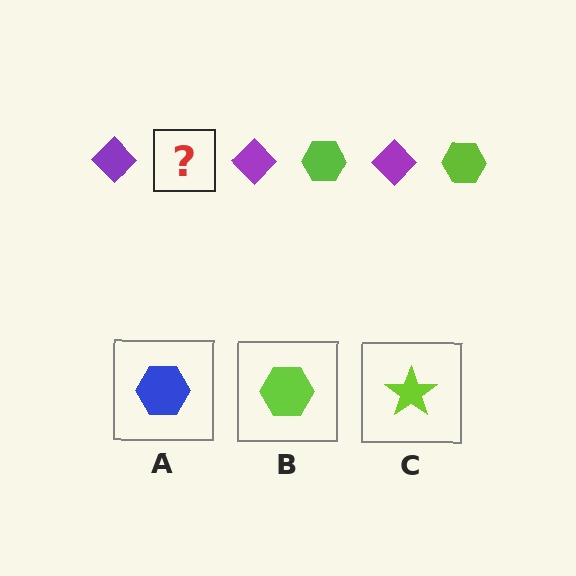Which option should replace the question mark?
Option B.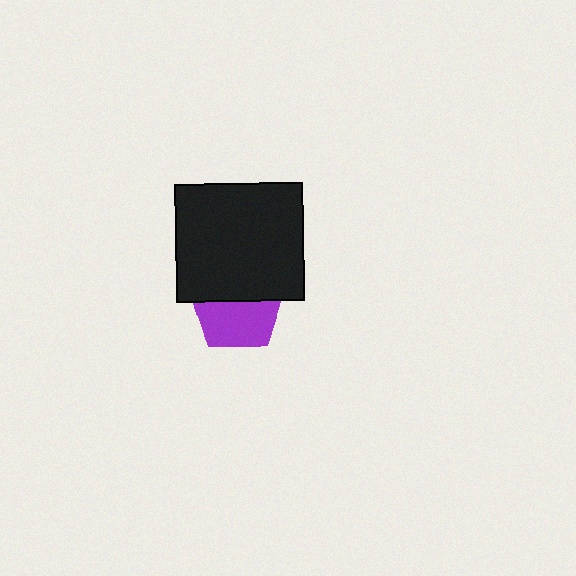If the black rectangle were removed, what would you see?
You would see the complete purple pentagon.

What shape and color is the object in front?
The object in front is a black rectangle.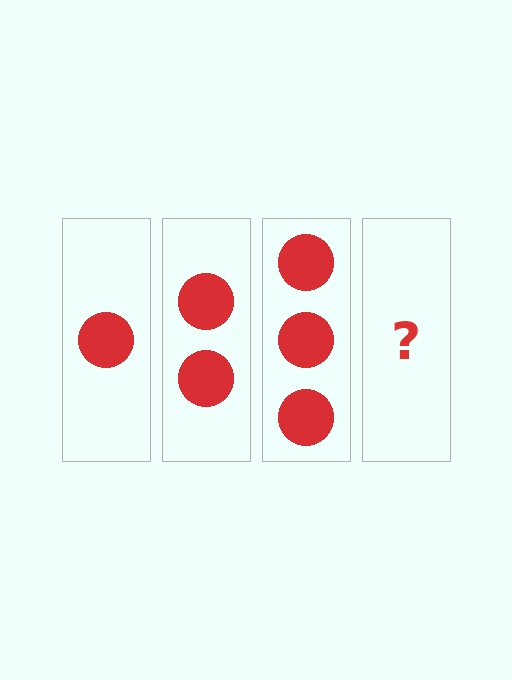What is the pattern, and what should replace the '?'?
The pattern is that each step adds one more circle. The '?' should be 4 circles.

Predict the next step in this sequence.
The next step is 4 circles.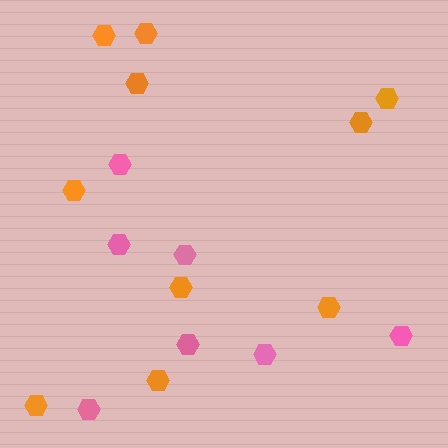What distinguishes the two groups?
There are 2 groups: one group of pink hexagons (7) and one group of orange hexagons (10).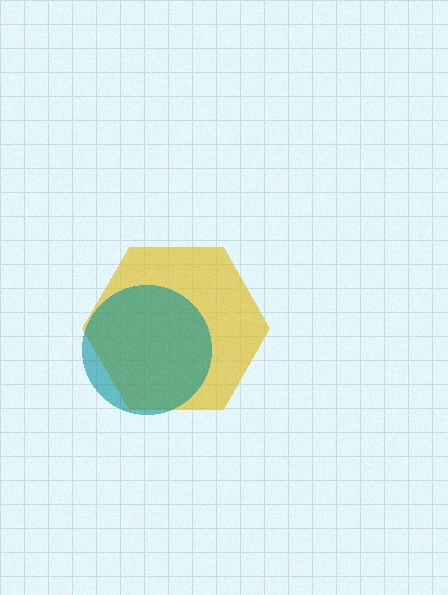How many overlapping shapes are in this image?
There are 2 overlapping shapes in the image.